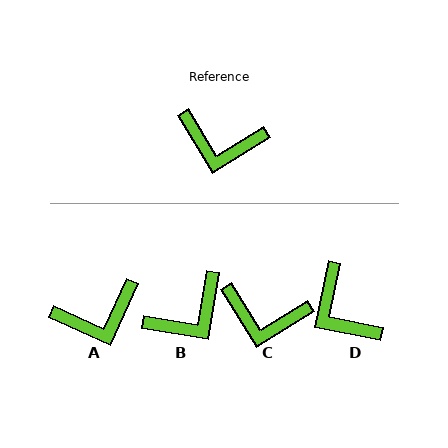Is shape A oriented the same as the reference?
No, it is off by about 34 degrees.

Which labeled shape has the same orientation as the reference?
C.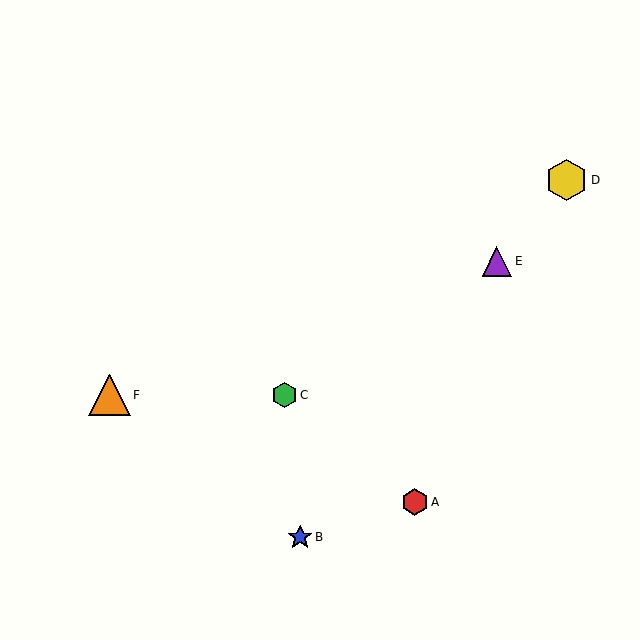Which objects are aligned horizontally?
Objects C, F are aligned horizontally.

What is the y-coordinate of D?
Object D is at y≈180.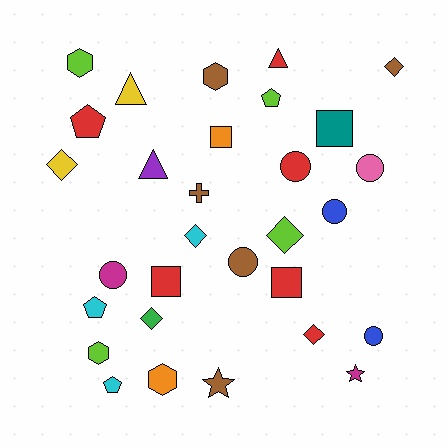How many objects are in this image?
There are 30 objects.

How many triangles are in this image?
There are 3 triangles.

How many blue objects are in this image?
There are 2 blue objects.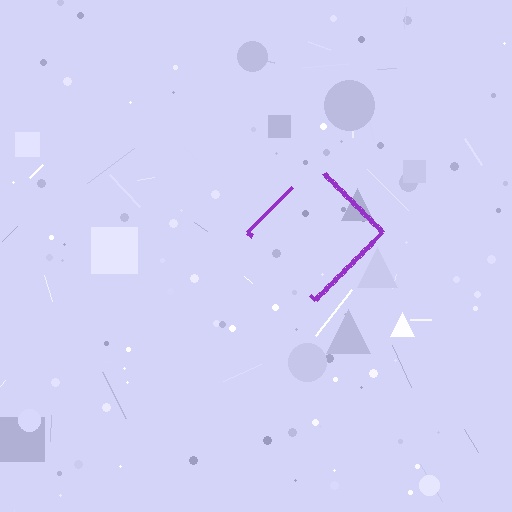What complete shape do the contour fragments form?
The contour fragments form a diamond.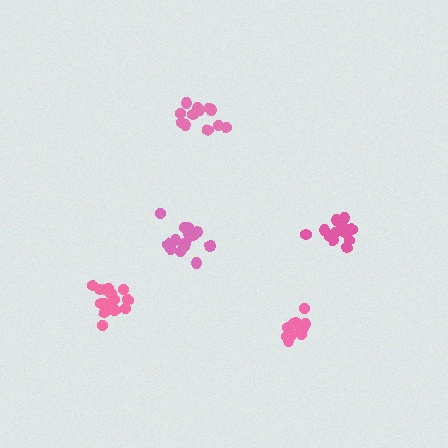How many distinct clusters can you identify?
There are 5 distinct clusters.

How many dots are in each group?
Group 1: 18 dots, Group 2: 12 dots, Group 3: 18 dots, Group 4: 12 dots, Group 5: 14 dots (74 total).